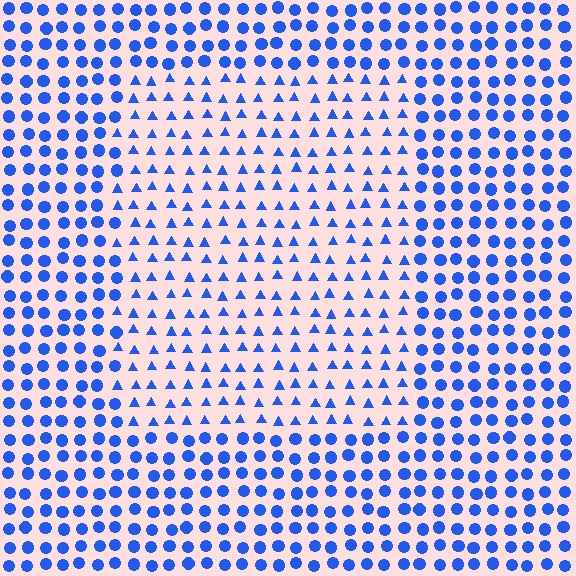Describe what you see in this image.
The image is filled with small blue elements arranged in a uniform grid. A rectangle-shaped region contains triangles, while the surrounding area contains circles. The boundary is defined purely by the change in element shape.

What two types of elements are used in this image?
The image uses triangles inside the rectangle region and circles outside it.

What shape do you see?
I see a rectangle.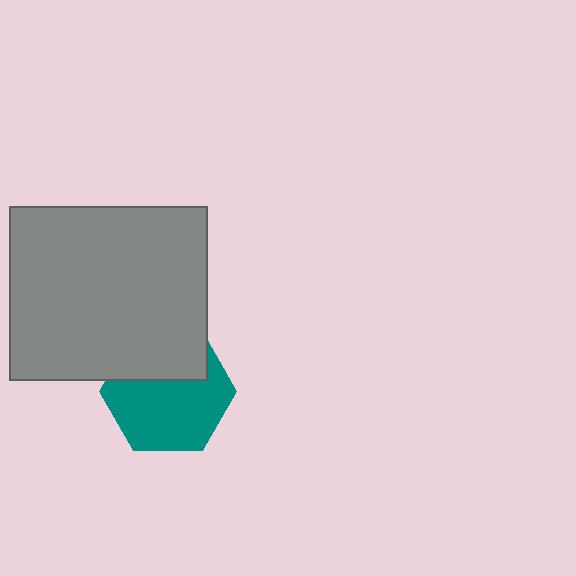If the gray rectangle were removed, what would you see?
You would see the complete teal hexagon.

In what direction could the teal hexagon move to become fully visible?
The teal hexagon could move down. That would shift it out from behind the gray rectangle entirely.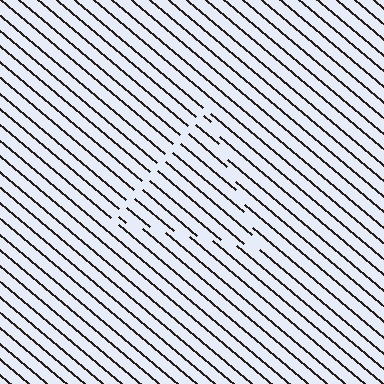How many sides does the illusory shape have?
3 sides — the line-ends trace a triangle.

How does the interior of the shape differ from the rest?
The interior of the shape contains the same grating, shifted by half a period — the contour is defined by the phase discontinuity where line-ends from the inner and outer gratings abut.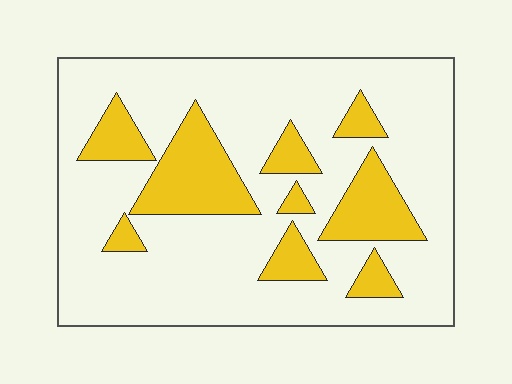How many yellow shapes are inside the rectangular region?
9.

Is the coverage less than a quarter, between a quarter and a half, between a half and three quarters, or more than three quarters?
Less than a quarter.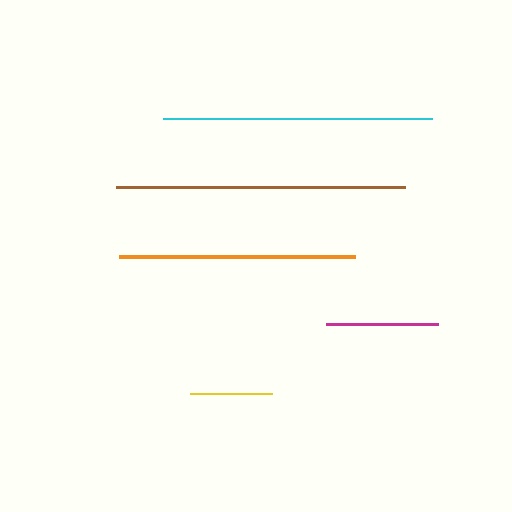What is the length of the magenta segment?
The magenta segment is approximately 113 pixels long.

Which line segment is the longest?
The brown line is the longest at approximately 289 pixels.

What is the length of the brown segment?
The brown segment is approximately 289 pixels long.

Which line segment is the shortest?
The yellow line is the shortest at approximately 82 pixels.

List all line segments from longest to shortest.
From longest to shortest: brown, cyan, orange, magenta, yellow.